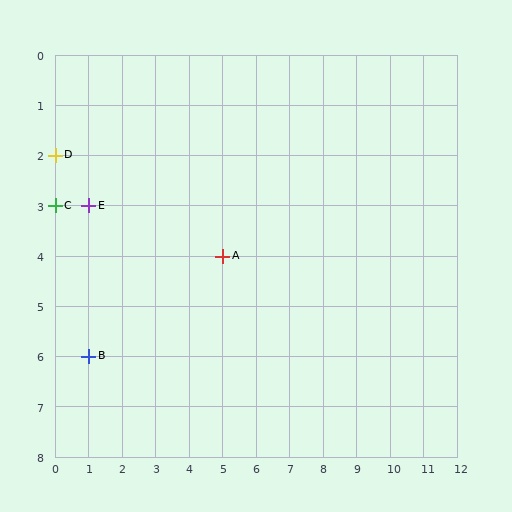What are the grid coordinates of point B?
Point B is at grid coordinates (1, 6).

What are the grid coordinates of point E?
Point E is at grid coordinates (1, 3).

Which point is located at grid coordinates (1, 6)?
Point B is at (1, 6).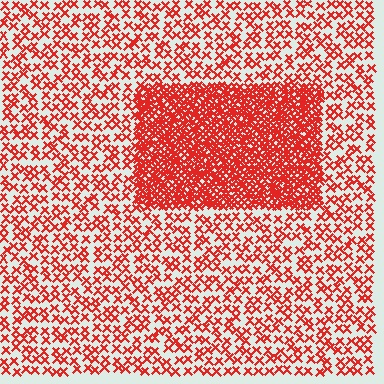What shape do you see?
I see a rectangle.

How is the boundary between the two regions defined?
The boundary is defined by a change in element density (approximately 2.9x ratio). All elements are the same color, size, and shape.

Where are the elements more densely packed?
The elements are more densely packed inside the rectangle boundary.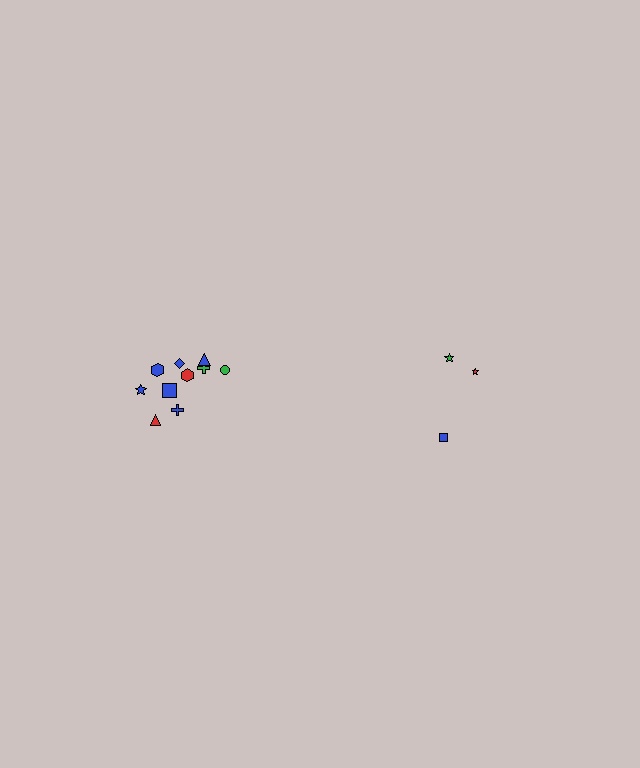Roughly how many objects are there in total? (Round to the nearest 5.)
Roughly 15 objects in total.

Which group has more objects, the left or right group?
The left group.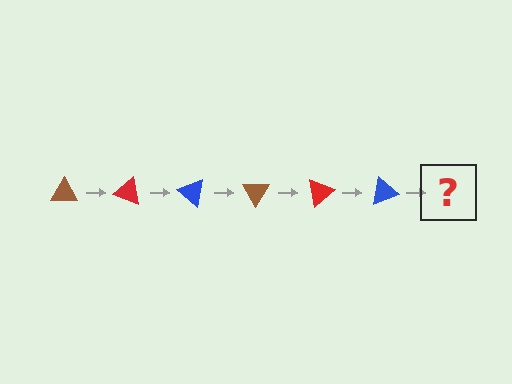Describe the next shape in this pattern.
It should be a brown triangle, rotated 120 degrees from the start.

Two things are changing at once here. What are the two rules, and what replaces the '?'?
The two rules are that it rotates 20 degrees each step and the color cycles through brown, red, and blue. The '?' should be a brown triangle, rotated 120 degrees from the start.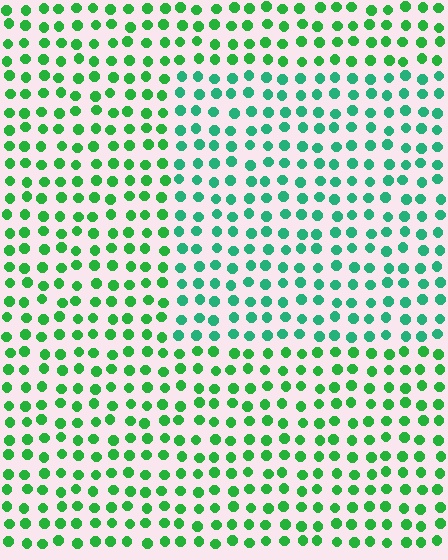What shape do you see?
I see a rectangle.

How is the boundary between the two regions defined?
The boundary is defined purely by a slight shift in hue (about 28 degrees). Spacing, size, and orientation are identical on both sides.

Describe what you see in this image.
The image is filled with small green elements in a uniform arrangement. A rectangle-shaped region is visible where the elements are tinted to a slightly different hue, forming a subtle color boundary.